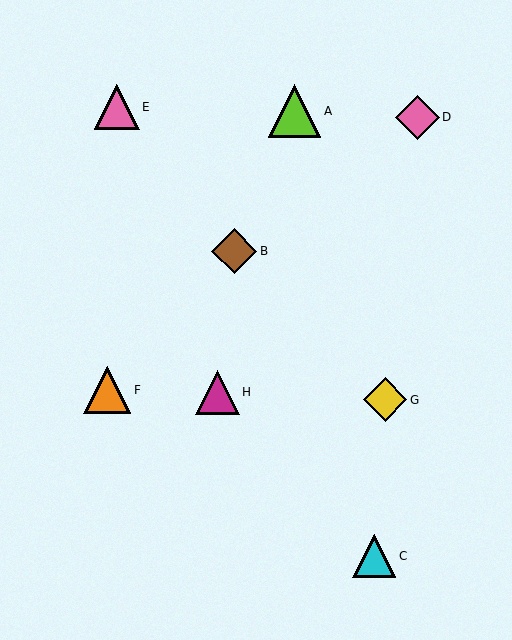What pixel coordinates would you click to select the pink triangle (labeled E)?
Click at (117, 107) to select the pink triangle E.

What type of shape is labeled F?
Shape F is an orange triangle.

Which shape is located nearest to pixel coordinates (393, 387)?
The yellow diamond (labeled G) at (385, 400) is nearest to that location.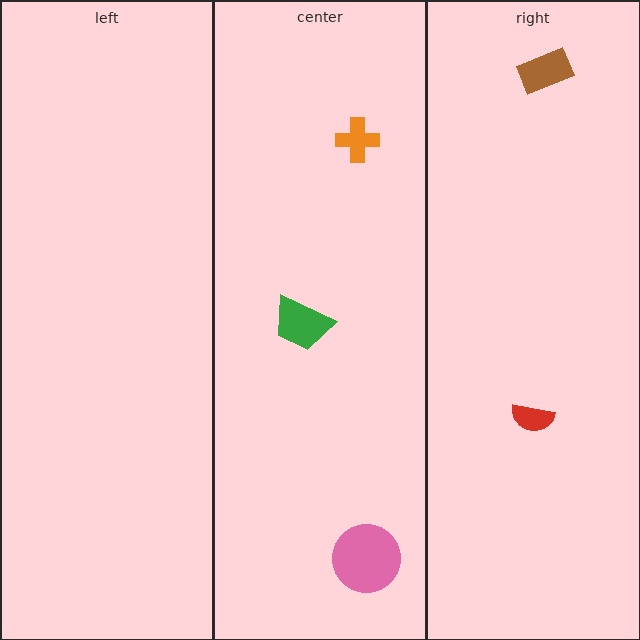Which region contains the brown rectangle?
The right region.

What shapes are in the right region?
The brown rectangle, the red semicircle.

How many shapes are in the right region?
2.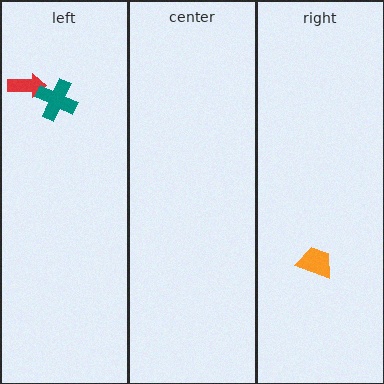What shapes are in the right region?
The orange trapezoid.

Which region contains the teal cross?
The left region.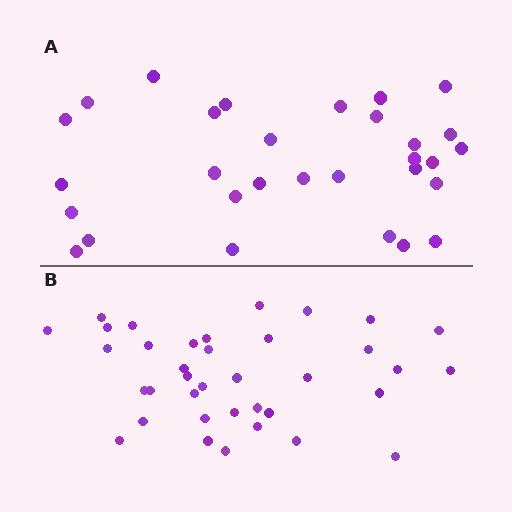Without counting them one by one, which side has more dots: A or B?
Region B (the bottom region) has more dots.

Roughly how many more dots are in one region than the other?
Region B has roughly 8 or so more dots than region A.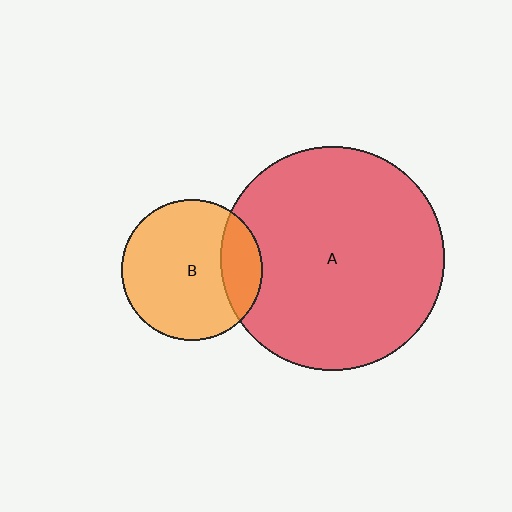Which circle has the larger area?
Circle A (red).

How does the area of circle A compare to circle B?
Approximately 2.5 times.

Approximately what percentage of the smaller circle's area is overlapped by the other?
Approximately 20%.